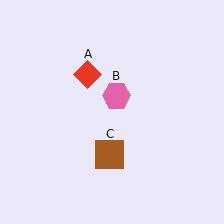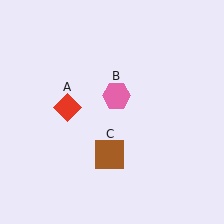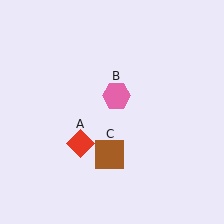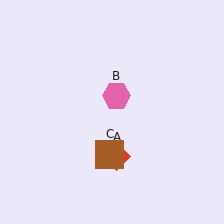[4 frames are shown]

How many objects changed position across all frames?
1 object changed position: red diamond (object A).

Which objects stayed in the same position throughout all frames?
Pink hexagon (object B) and brown square (object C) remained stationary.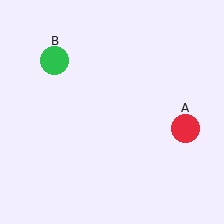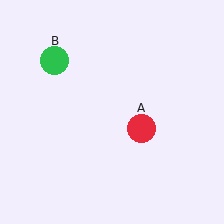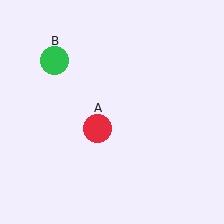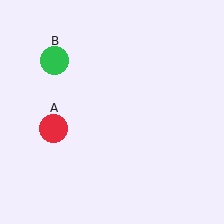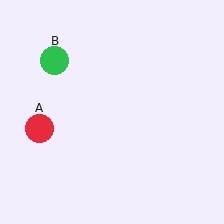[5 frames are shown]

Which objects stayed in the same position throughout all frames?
Green circle (object B) remained stationary.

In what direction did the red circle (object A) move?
The red circle (object A) moved left.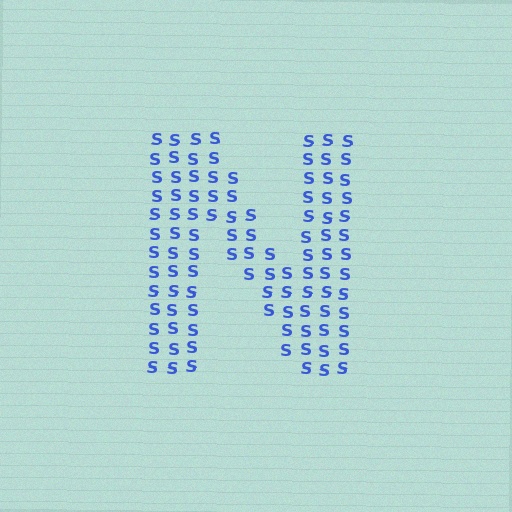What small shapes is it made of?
It is made of small letter S's.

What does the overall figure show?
The overall figure shows the letter N.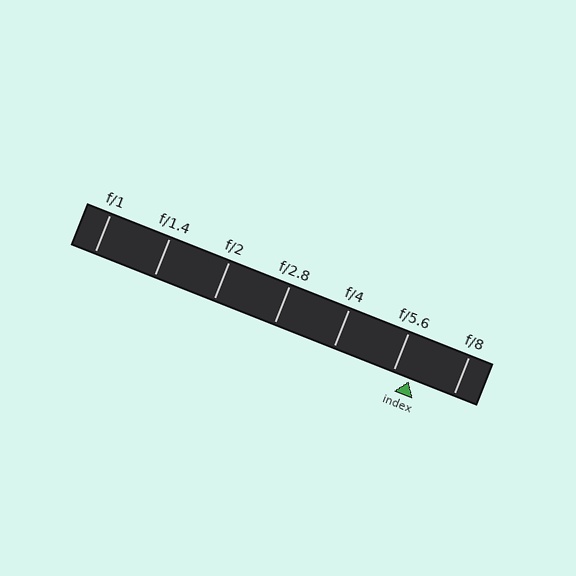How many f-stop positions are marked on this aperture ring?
There are 7 f-stop positions marked.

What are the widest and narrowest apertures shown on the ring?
The widest aperture shown is f/1 and the narrowest is f/8.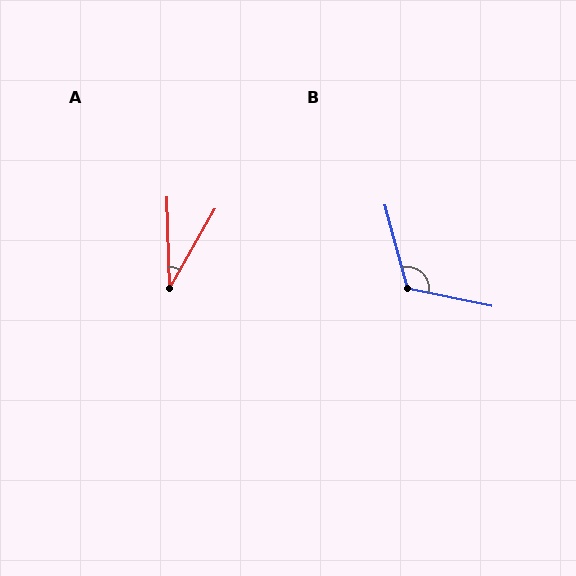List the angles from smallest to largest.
A (32°), B (117°).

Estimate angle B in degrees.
Approximately 117 degrees.